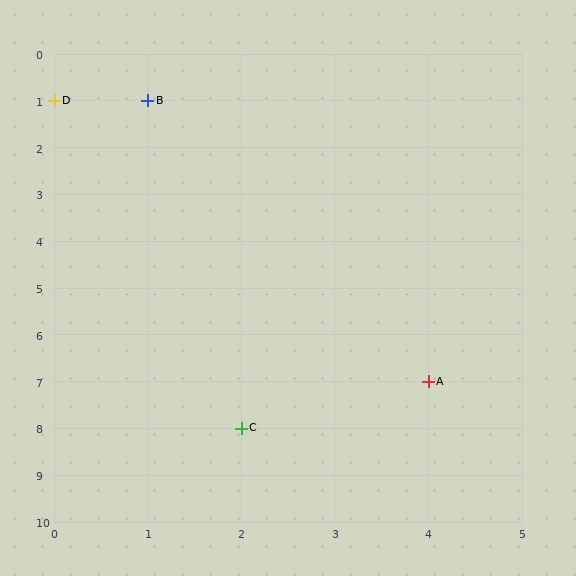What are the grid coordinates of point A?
Point A is at grid coordinates (4, 7).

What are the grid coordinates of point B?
Point B is at grid coordinates (1, 1).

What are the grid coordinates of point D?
Point D is at grid coordinates (0, 1).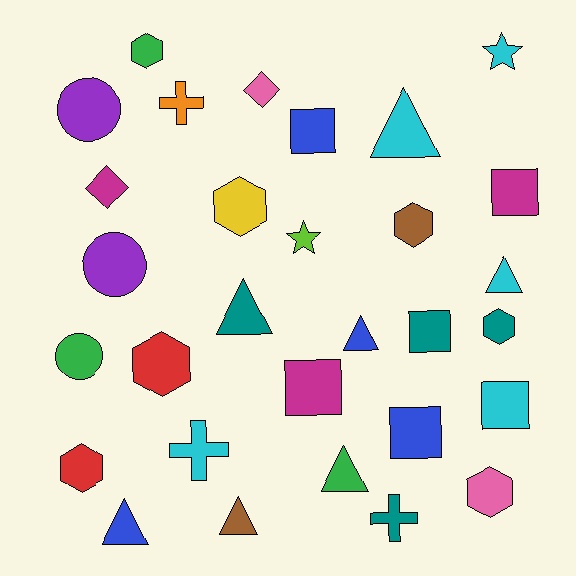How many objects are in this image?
There are 30 objects.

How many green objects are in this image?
There are 3 green objects.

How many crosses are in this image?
There are 3 crosses.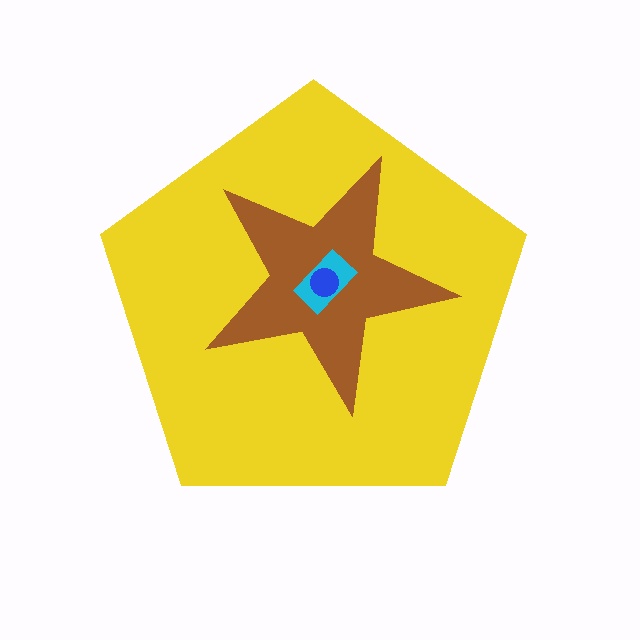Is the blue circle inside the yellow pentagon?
Yes.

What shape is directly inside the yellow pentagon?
The brown star.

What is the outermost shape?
The yellow pentagon.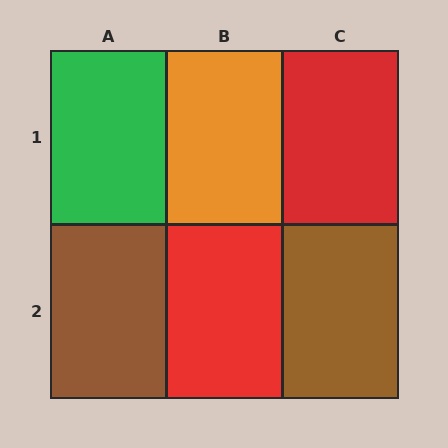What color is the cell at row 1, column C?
Red.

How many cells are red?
2 cells are red.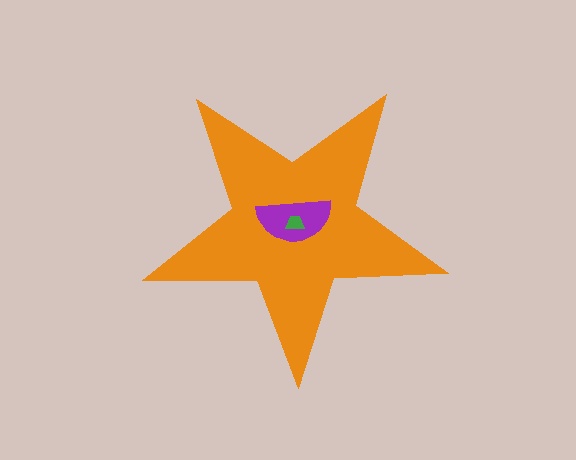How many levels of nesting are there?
3.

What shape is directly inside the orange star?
The purple semicircle.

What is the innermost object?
The green trapezoid.